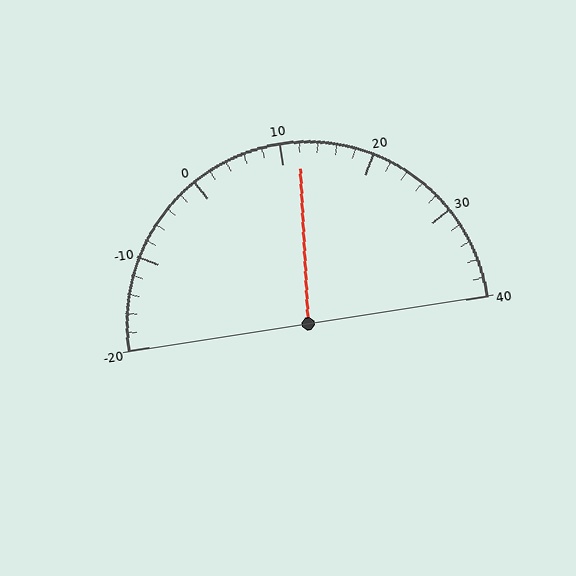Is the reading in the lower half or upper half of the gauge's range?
The reading is in the upper half of the range (-20 to 40).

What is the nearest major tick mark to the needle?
The nearest major tick mark is 10.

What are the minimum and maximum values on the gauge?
The gauge ranges from -20 to 40.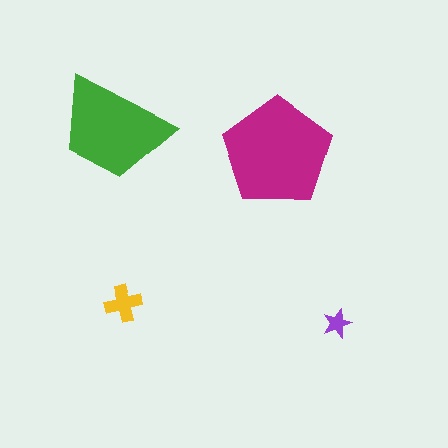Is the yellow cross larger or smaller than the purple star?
Larger.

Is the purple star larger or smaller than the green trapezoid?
Smaller.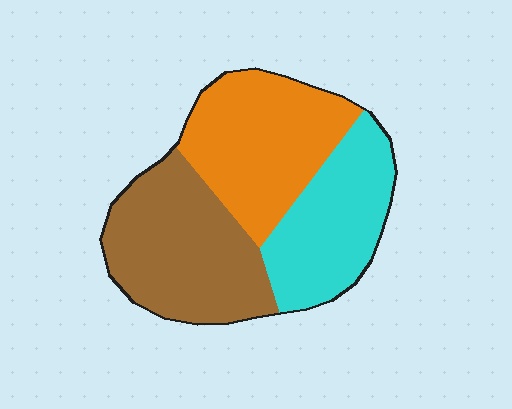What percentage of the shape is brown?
Brown takes up between a quarter and a half of the shape.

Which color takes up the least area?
Cyan, at roughly 30%.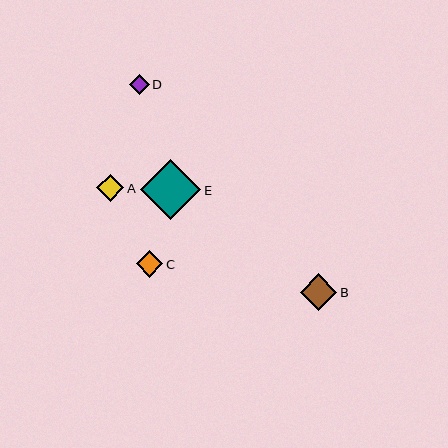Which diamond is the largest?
Diamond E is the largest with a size of approximately 60 pixels.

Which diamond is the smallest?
Diamond D is the smallest with a size of approximately 20 pixels.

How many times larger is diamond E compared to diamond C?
Diamond E is approximately 2.2 times the size of diamond C.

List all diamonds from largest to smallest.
From largest to smallest: E, B, A, C, D.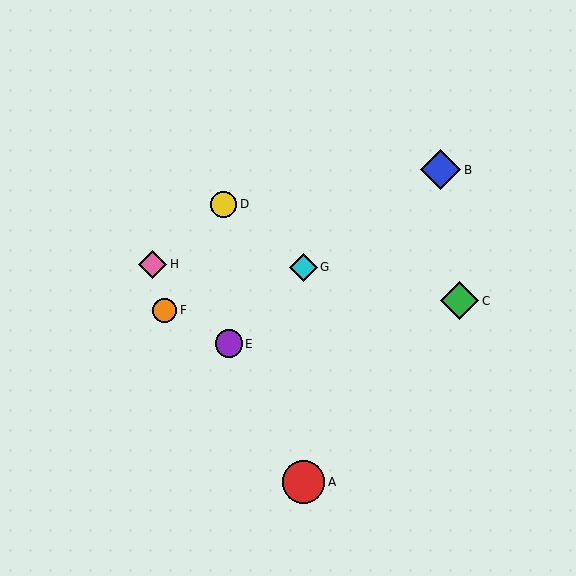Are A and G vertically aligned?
Yes, both are at x≈304.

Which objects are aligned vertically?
Objects A, G are aligned vertically.